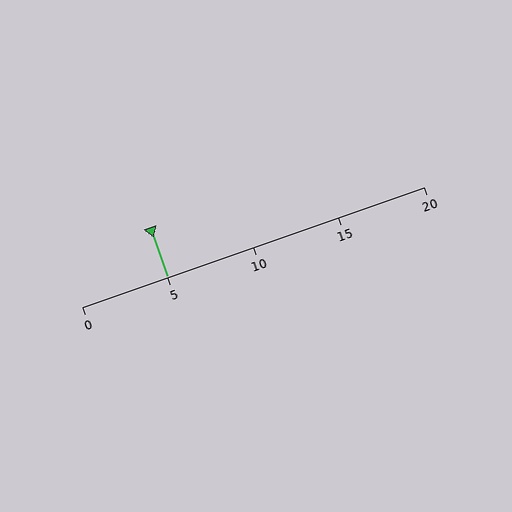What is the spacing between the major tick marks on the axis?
The major ticks are spaced 5 apart.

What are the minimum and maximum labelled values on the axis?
The axis runs from 0 to 20.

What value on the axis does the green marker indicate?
The marker indicates approximately 5.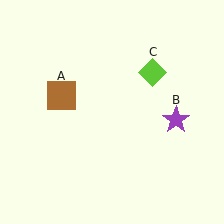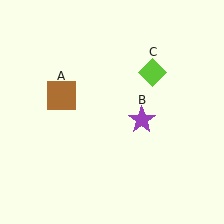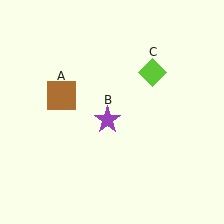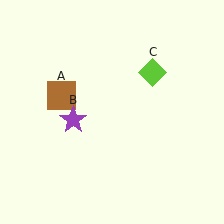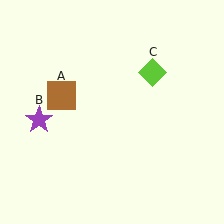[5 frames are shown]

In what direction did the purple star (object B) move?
The purple star (object B) moved left.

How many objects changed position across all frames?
1 object changed position: purple star (object B).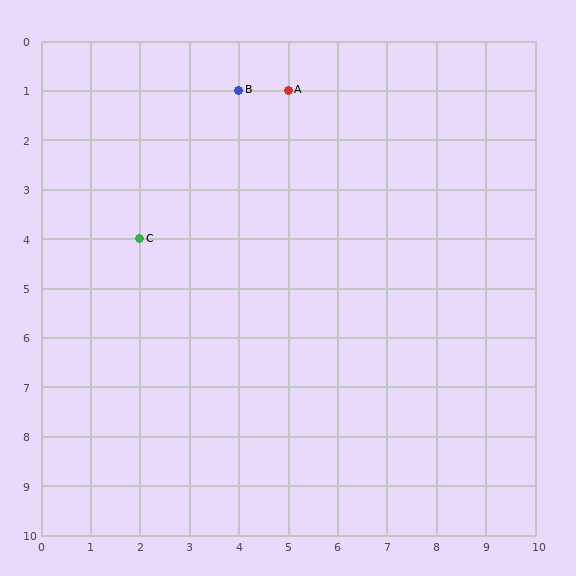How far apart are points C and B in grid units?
Points C and B are 2 columns and 3 rows apart (about 3.6 grid units diagonally).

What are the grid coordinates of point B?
Point B is at grid coordinates (4, 1).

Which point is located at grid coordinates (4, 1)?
Point B is at (4, 1).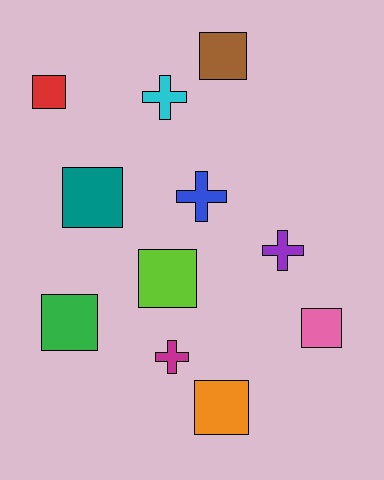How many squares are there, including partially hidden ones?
There are 7 squares.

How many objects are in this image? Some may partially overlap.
There are 11 objects.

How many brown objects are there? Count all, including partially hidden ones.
There is 1 brown object.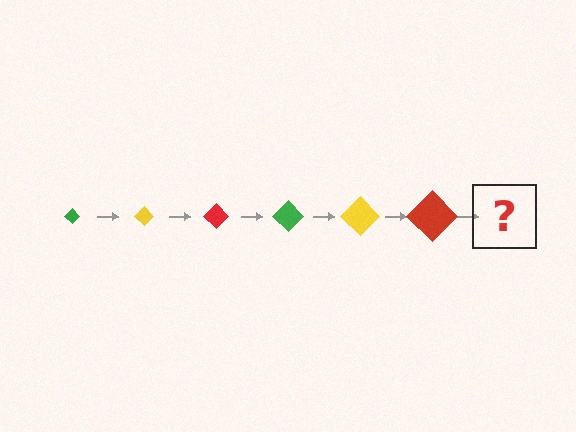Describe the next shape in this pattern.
It should be a green diamond, larger than the previous one.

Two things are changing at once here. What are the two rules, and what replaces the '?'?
The two rules are that the diamond grows larger each step and the color cycles through green, yellow, and red. The '?' should be a green diamond, larger than the previous one.